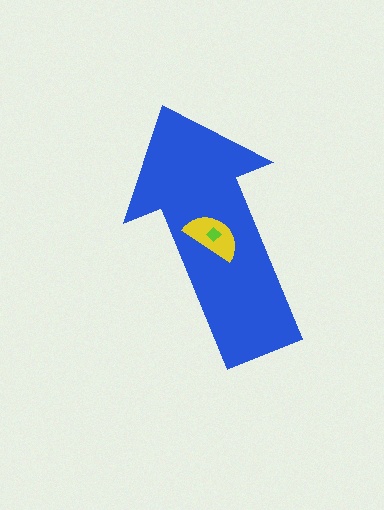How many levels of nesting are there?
3.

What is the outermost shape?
The blue arrow.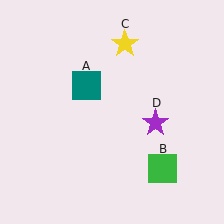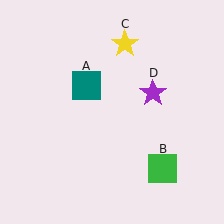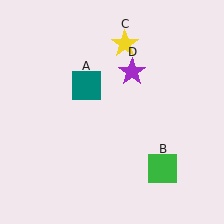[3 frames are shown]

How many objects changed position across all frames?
1 object changed position: purple star (object D).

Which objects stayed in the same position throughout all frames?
Teal square (object A) and green square (object B) and yellow star (object C) remained stationary.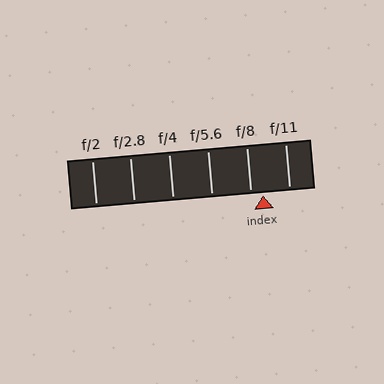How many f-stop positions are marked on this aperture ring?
There are 6 f-stop positions marked.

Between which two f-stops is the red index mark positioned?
The index mark is between f/8 and f/11.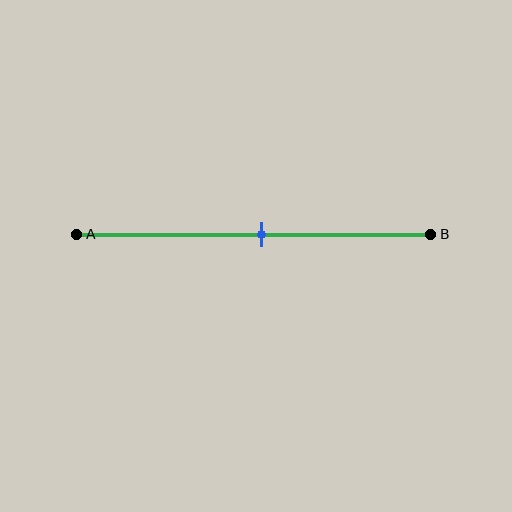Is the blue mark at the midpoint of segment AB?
Yes, the mark is approximately at the midpoint.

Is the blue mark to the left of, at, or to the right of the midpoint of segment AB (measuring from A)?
The blue mark is approximately at the midpoint of segment AB.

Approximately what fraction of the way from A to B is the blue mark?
The blue mark is approximately 50% of the way from A to B.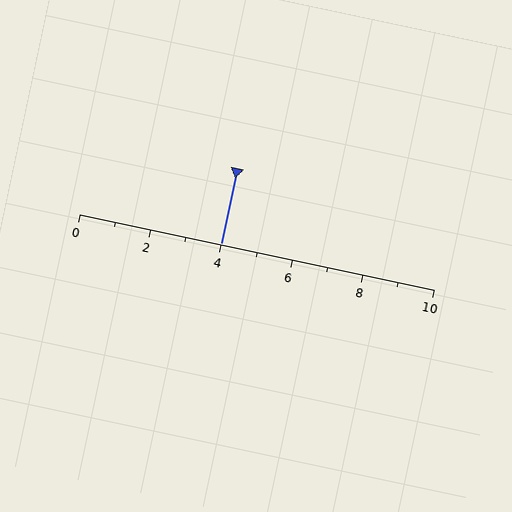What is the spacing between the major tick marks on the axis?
The major ticks are spaced 2 apart.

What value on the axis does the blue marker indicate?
The marker indicates approximately 4.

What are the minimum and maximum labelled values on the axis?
The axis runs from 0 to 10.